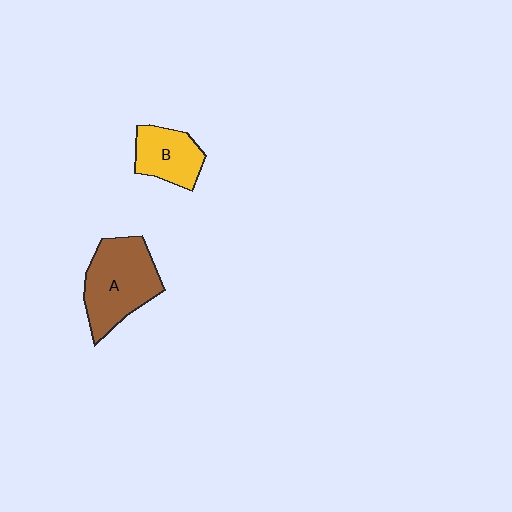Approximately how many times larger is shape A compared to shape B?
Approximately 1.6 times.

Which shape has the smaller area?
Shape B (yellow).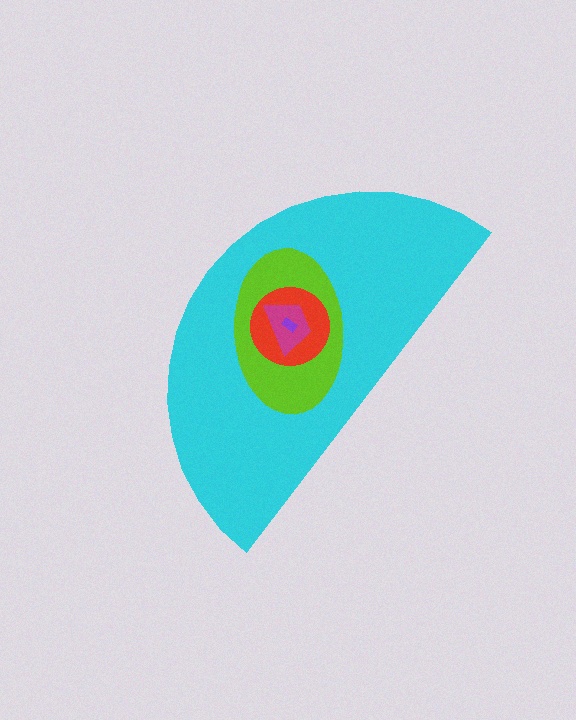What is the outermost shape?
The cyan semicircle.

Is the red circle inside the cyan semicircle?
Yes.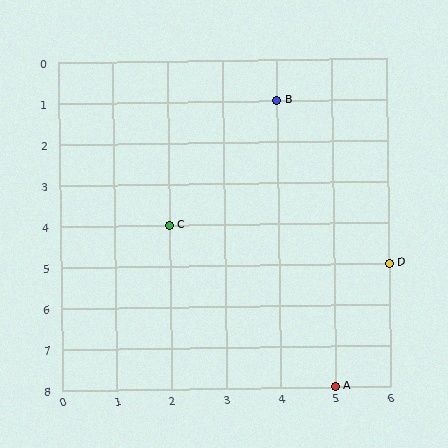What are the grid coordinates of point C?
Point C is at grid coordinates (2, 4).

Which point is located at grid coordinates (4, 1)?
Point B is at (4, 1).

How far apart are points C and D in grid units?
Points C and D are 4 columns and 1 row apart (about 4.1 grid units diagonally).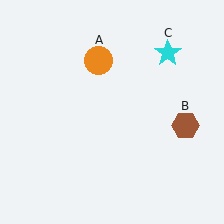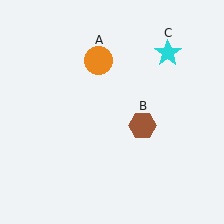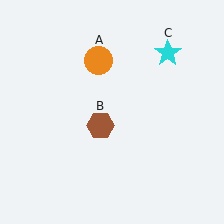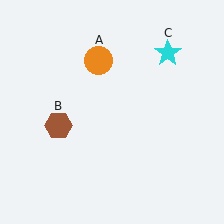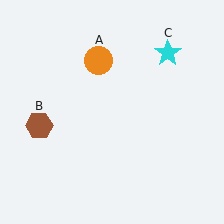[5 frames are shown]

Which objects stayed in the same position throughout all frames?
Orange circle (object A) and cyan star (object C) remained stationary.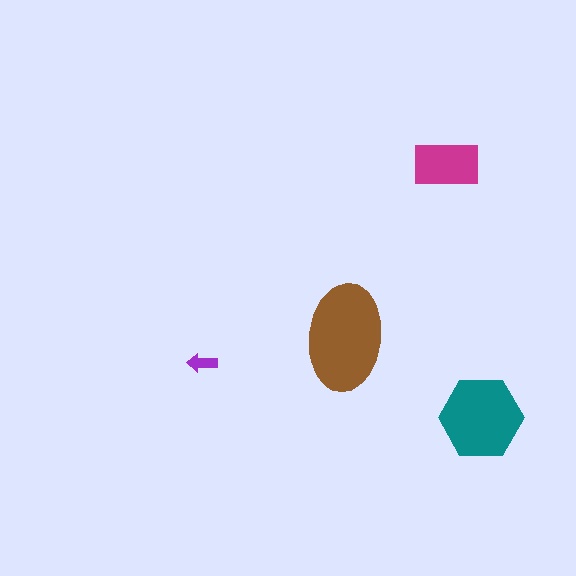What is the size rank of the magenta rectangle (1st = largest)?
3rd.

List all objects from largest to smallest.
The brown ellipse, the teal hexagon, the magenta rectangle, the purple arrow.